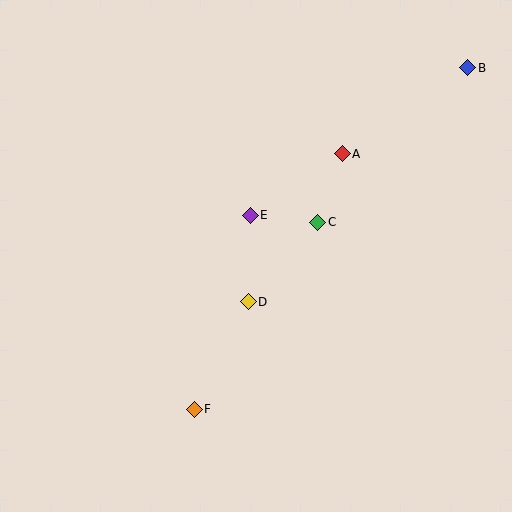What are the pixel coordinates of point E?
Point E is at (250, 215).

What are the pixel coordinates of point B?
Point B is at (468, 68).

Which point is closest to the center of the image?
Point E at (250, 215) is closest to the center.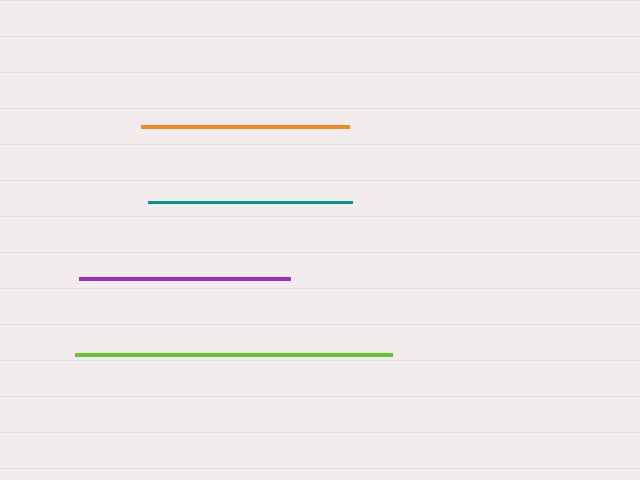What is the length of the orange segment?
The orange segment is approximately 208 pixels long.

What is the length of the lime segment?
The lime segment is approximately 317 pixels long.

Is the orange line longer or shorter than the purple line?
The purple line is longer than the orange line.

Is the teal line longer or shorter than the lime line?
The lime line is longer than the teal line.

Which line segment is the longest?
The lime line is the longest at approximately 317 pixels.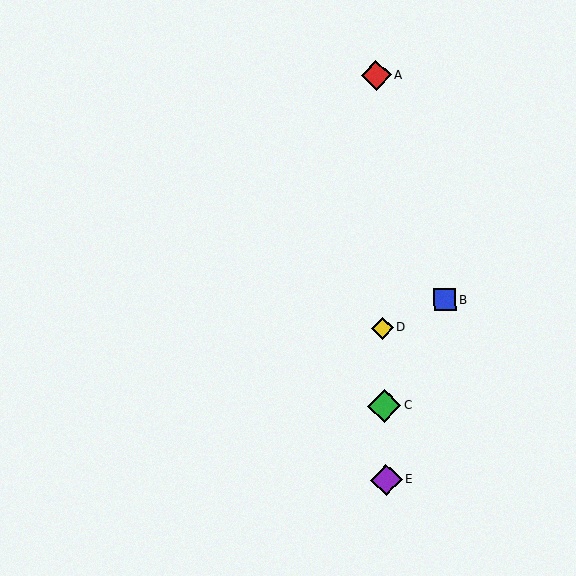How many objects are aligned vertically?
4 objects (A, C, D, E) are aligned vertically.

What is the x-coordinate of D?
Object D is at x≈382.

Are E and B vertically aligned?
No, E is at x≈386 and B is at x≈445.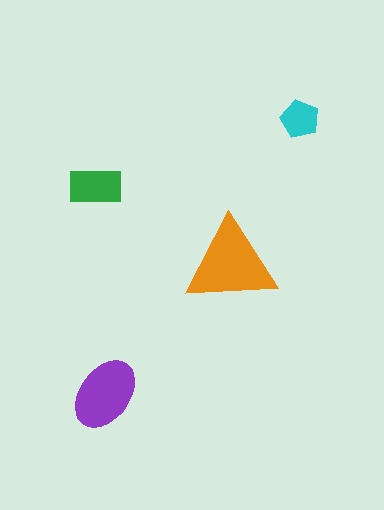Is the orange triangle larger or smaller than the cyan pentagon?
Larger.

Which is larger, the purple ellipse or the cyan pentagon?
The purple ellipse.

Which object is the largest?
The orange triangle.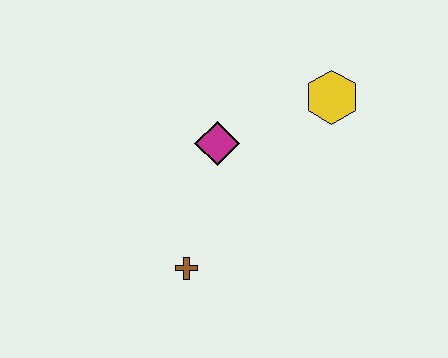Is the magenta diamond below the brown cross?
No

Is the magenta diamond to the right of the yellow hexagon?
No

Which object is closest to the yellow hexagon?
The magenta diamond is closest to the yellow hexagon.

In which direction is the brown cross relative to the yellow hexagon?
The brown cross is below the yellow hexagon.